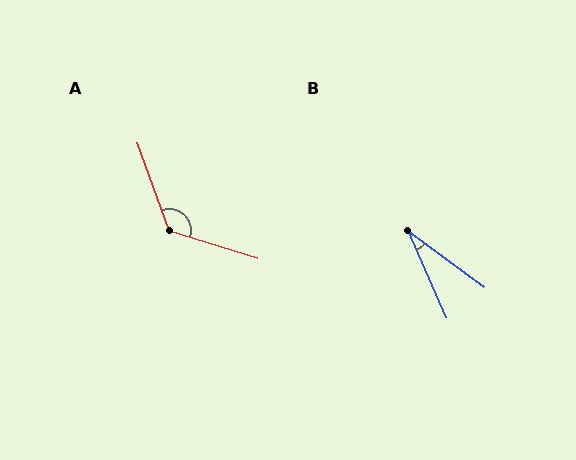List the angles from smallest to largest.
B (30°), A (127°).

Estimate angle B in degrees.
Approximately 30 degrees.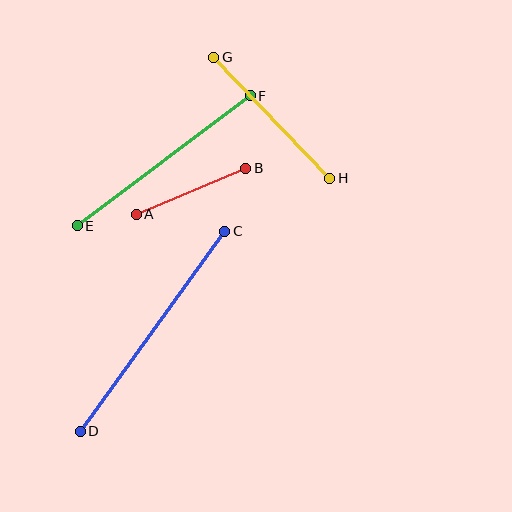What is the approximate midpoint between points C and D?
The midpoint is at approximately (152, 331) pixels.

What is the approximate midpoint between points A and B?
The midpoint is at approximately (191, 191) pixels.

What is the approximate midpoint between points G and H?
The midpoint is at approximately (272, 118) pixels.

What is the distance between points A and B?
The distance is approximately 119 pixels.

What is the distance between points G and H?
The distance is approximately 167 pixels.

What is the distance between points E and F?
The distance is approximately 216 pixels.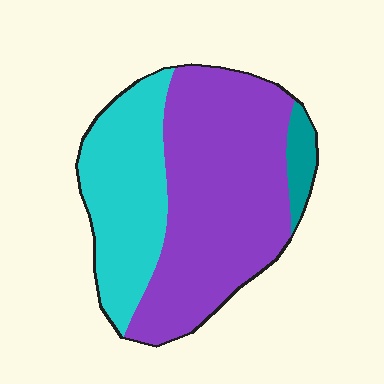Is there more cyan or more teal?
Cyan.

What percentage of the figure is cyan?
Cyan covers roughly 35% of the figure.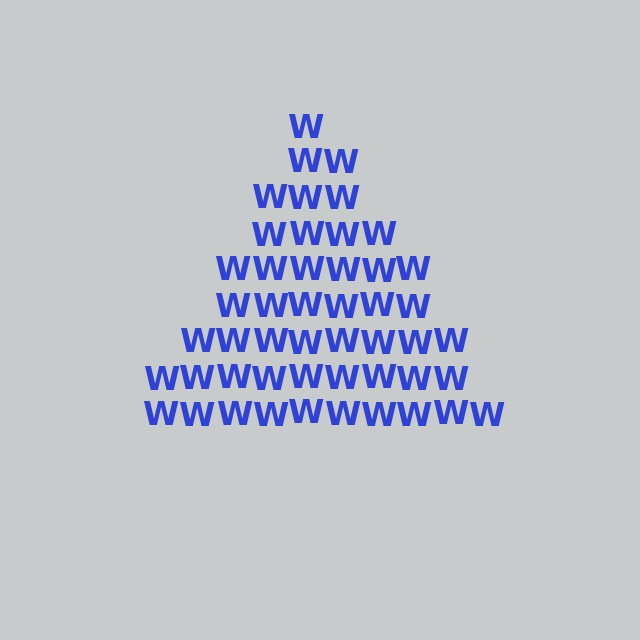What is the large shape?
The large shape is a triangle.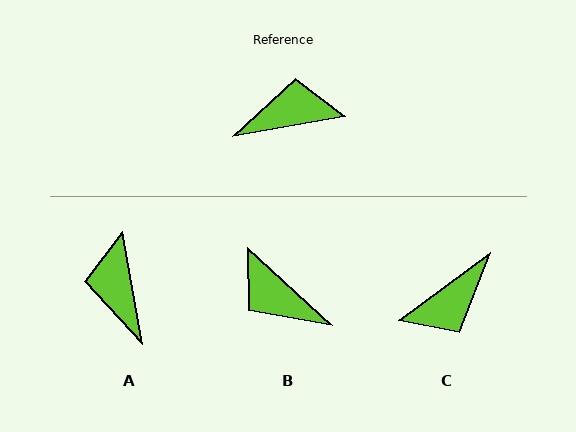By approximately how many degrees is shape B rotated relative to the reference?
Approximately 128 degrees counter-clockwise.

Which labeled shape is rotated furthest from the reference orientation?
C, about 154 degrees away.